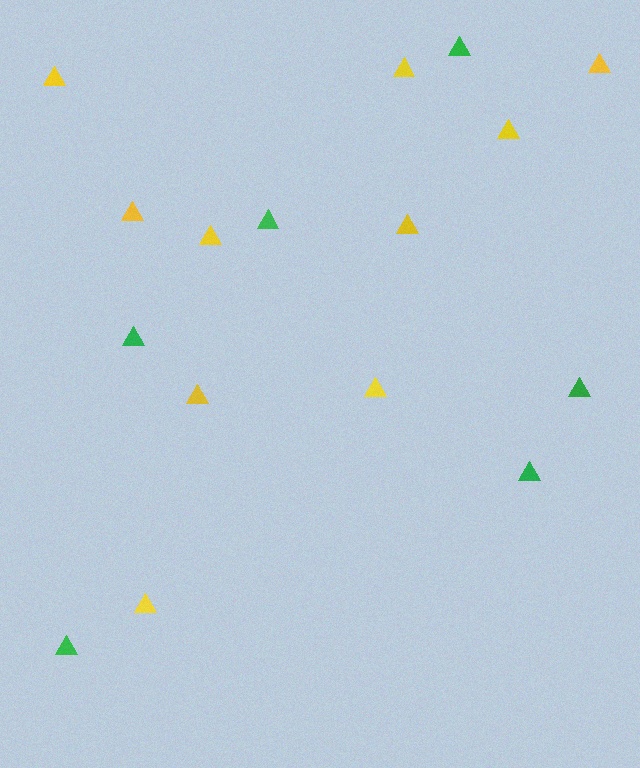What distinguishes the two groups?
There are 2 groups: one group of yellow triangles (10) and one group of green triangles (6).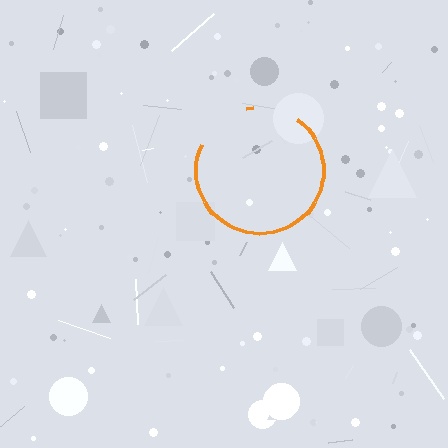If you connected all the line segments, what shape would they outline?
They would outline a circle.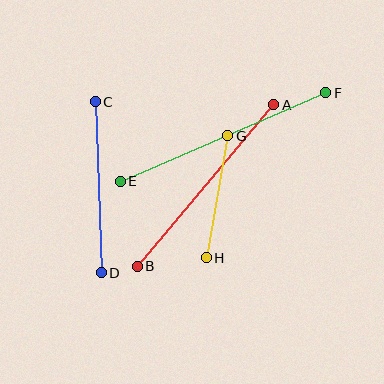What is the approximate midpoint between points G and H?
The midpoint is at approximately (217, 197) pixels.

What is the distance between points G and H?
The distance is approximately 124 pixels.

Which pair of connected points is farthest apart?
Points E and F are farthest apart.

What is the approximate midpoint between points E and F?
The midpoint is at approximately (223, 137) pixels.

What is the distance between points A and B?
The distance is approximately 211 pixels.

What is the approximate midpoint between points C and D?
The midpoint is at approximately (98, 187) pixels.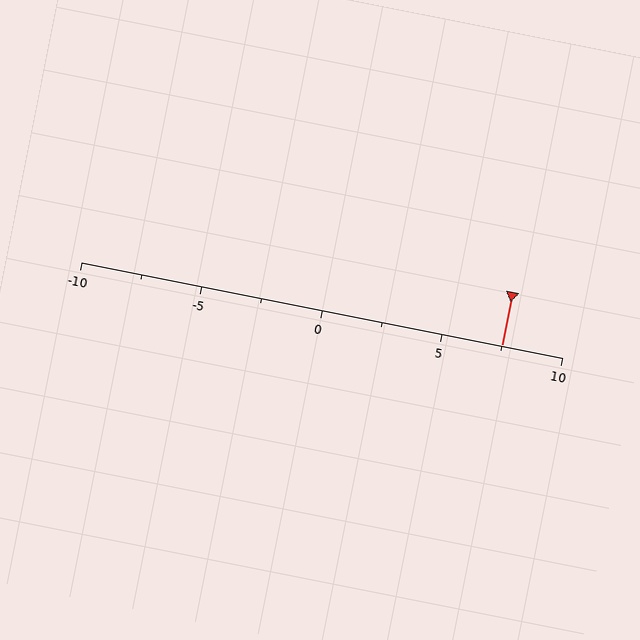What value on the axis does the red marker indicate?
The marker indicates approximately 7.5.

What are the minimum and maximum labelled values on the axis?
The axis runs from -10 to 10.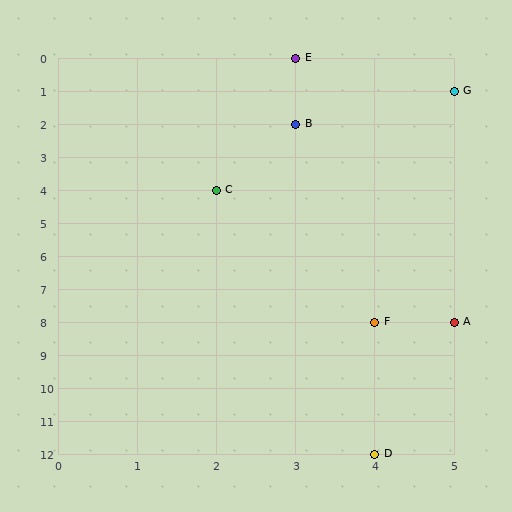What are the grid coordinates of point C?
Point C is at grid coordinates (2, 4).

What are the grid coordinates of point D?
Point D is at grid coordinates (4, 12).